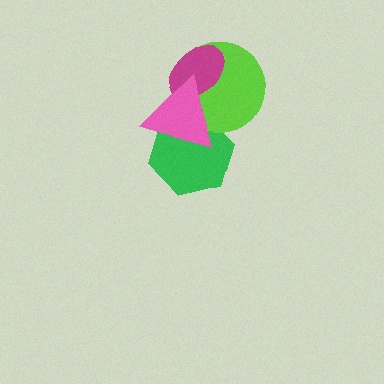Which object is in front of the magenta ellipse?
The pink triangle is in front of the magenta ellipse.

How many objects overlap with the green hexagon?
2 objects overlap with the green hexagon.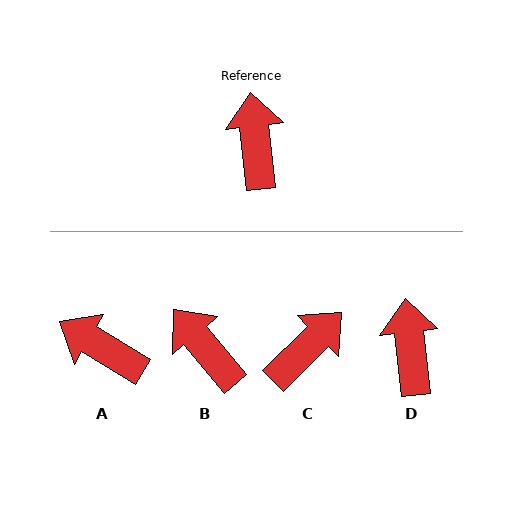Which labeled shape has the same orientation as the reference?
D.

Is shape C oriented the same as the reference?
No, it is off by about 51 degrees.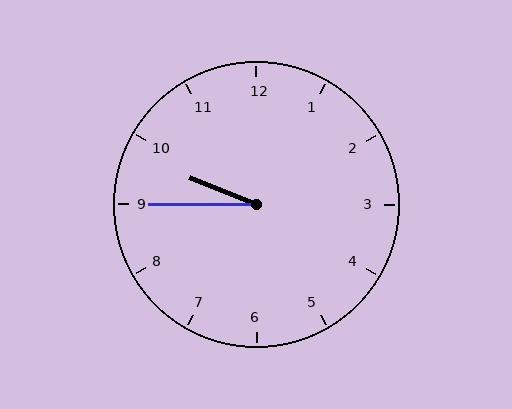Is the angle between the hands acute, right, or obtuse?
It is acute.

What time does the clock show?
9:45.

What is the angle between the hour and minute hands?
Approximately 22 degrees.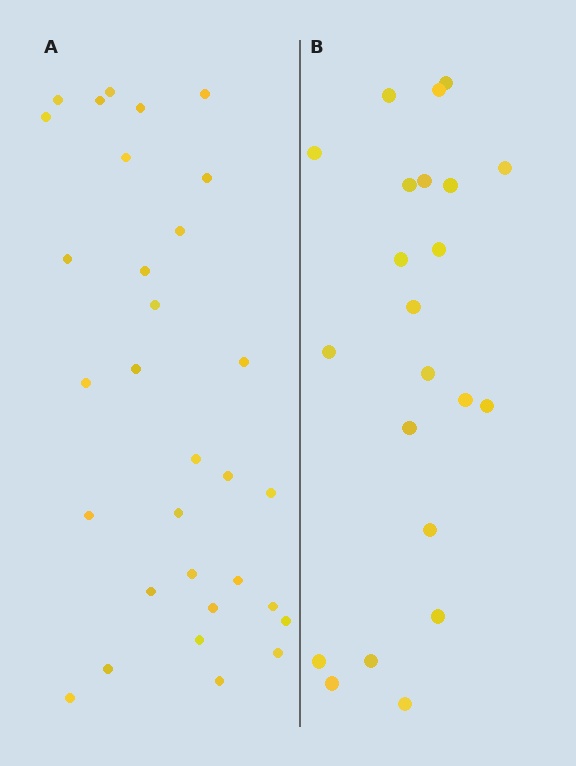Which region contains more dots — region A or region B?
Region A (the left region) has more dots.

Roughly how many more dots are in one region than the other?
Region A has roughly 8 or so more dots than region B.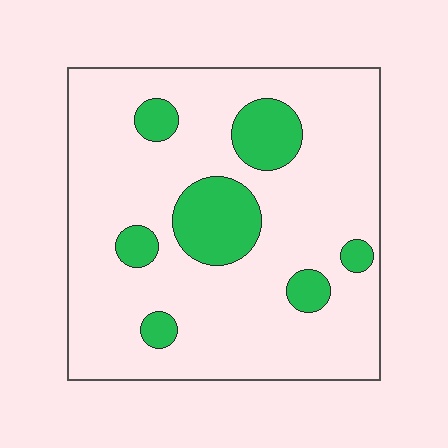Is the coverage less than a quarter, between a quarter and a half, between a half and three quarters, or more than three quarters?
Less than a quarter.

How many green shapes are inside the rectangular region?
7.